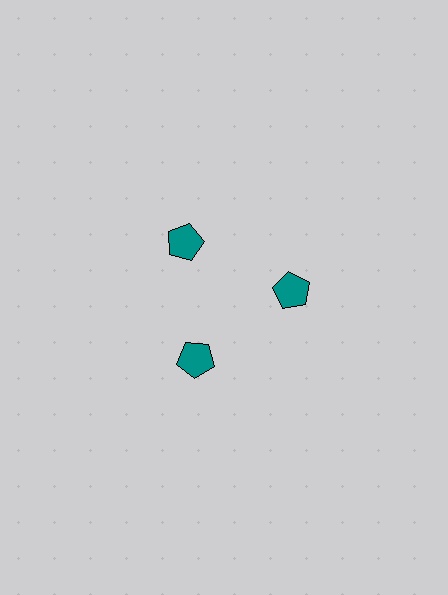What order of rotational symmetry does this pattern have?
This pattern has 3-fold rotational symmetry.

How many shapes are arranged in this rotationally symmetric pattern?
There are 3 shapes, arranged in 3 groups of 1.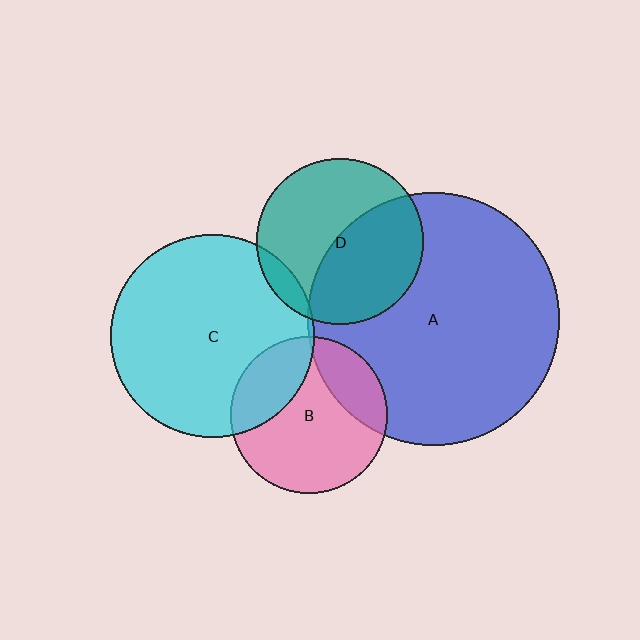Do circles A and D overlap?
Yes.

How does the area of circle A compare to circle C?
Approximately 1.5 times.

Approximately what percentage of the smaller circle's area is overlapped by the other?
Approximately 45%.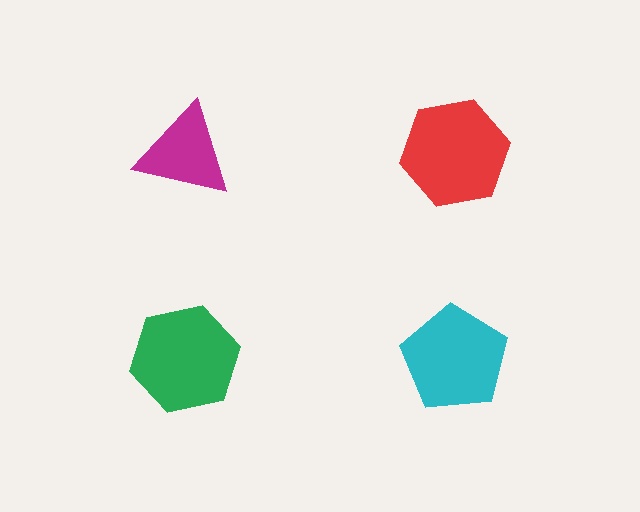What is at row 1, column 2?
A red hexagon.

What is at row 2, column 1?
A green hexagon.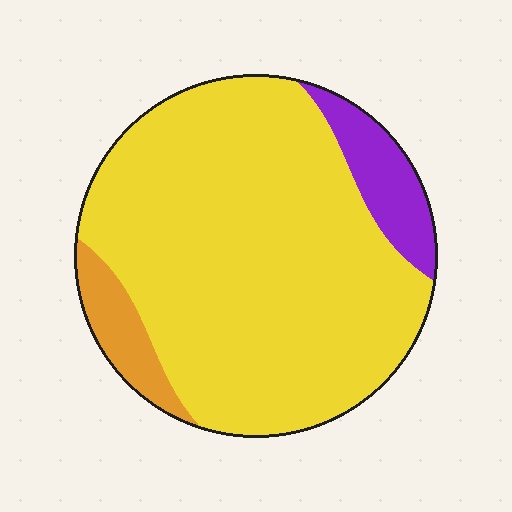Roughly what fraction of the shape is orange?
Orange covers about 10% of the shape.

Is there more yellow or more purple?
Yellow.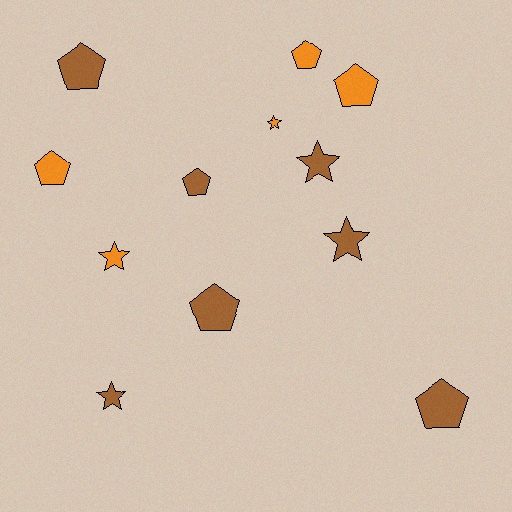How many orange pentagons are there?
There are 3 orange pentagons.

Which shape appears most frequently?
Pentagon, with 7 objects.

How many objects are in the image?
There are 12 objects.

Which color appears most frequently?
Brown, with 7 objects.